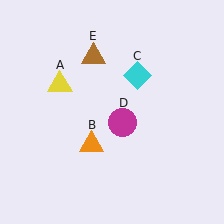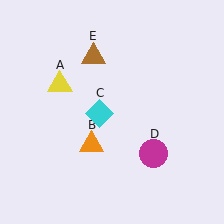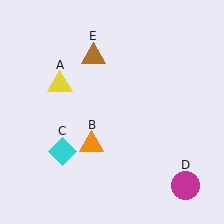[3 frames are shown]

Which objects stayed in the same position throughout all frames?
Yellow triangle (object A) and orange triangle (object B) and brown triangle (object E) remained stationary.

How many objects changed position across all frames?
2 objects changed position: cyan diamond (object C), magenta circle (object D).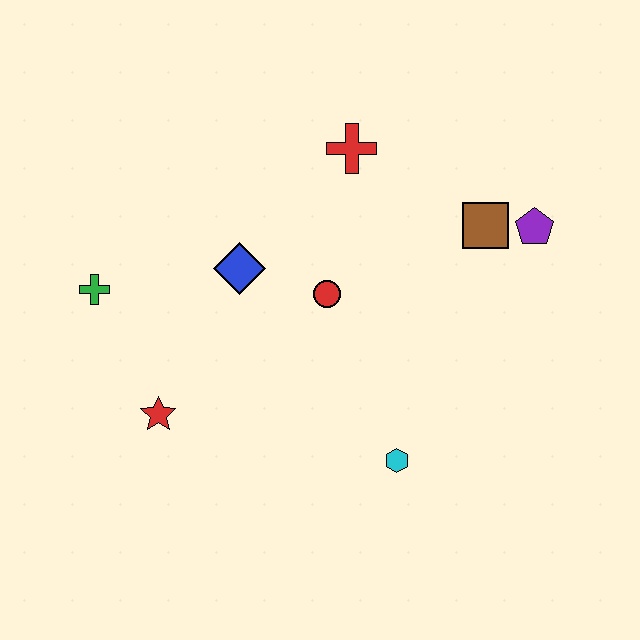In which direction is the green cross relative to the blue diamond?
The green cross is to the left of the blue diamond.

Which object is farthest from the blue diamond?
The purple pentagon is farthest from the blue diamond.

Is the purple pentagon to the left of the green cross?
No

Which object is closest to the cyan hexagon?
The red circle is closest to the cyan hexagon.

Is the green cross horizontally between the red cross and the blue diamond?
No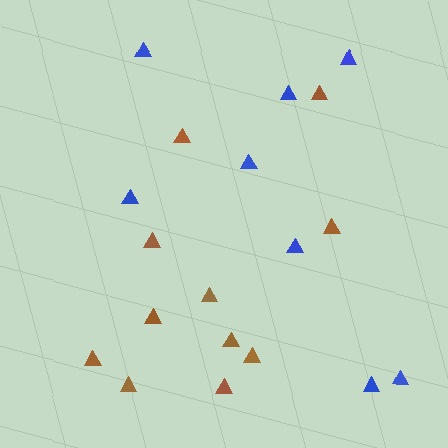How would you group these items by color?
There are 2 groups: one group of brown triangles (11) and one group of blue triangles (8).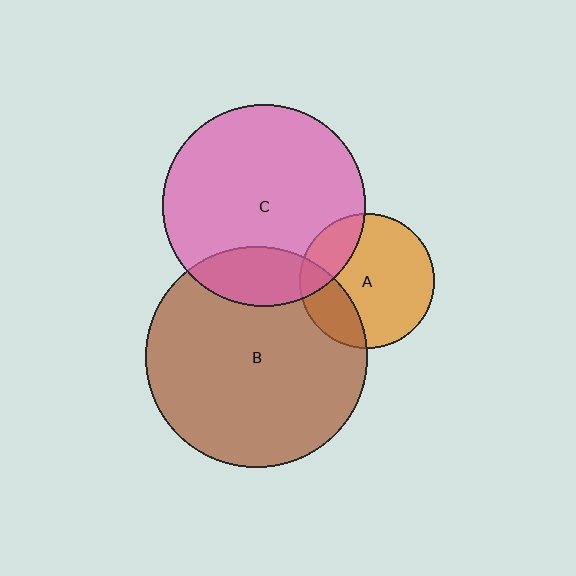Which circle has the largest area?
Circle B (brown).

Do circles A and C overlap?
Yes.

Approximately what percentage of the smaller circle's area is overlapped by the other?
Approximately 20%.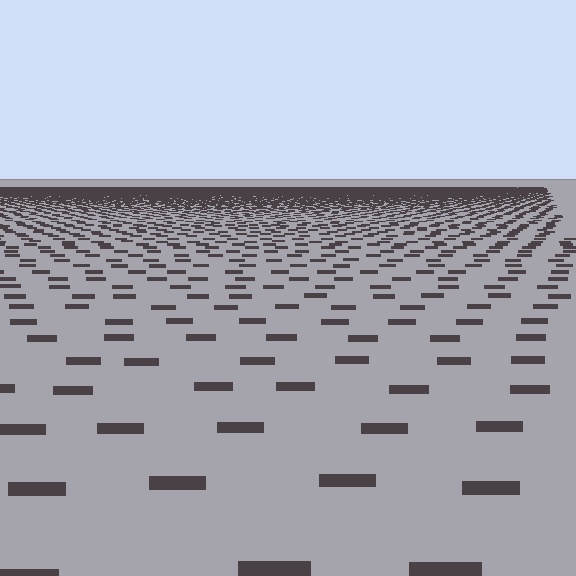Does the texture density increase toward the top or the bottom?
Density increases toward the top.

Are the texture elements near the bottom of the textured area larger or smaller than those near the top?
Larger. Near the bottom, elements are closer to the viewer and appear at a bigger on-screen size.